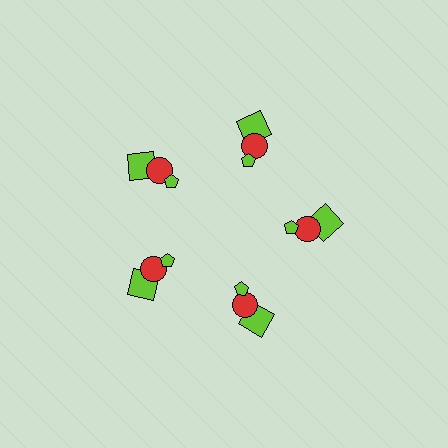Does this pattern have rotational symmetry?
Yes, this pattern has 5-fold rotational symmetry. It looks the same after rotating 72 degrees around the center.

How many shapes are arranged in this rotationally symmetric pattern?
There are 15 shapes, arranged in 5 groups of 3.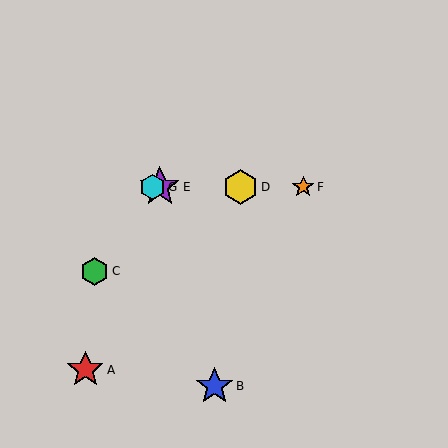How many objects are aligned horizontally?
4 objects (D, E, F, G) are aligned horizontally.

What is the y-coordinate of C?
Object C is at y≈271.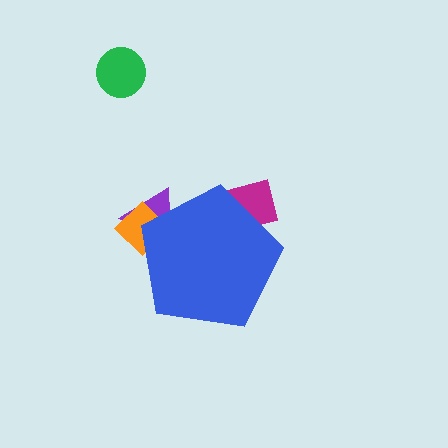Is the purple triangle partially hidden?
Yes, the purple triangle is partially hidden behind the blue pentagon.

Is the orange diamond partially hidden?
Yes, the orange diamond is partially hidden behind the blue pentagon.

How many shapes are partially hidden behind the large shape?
3 shapes are partially hidden.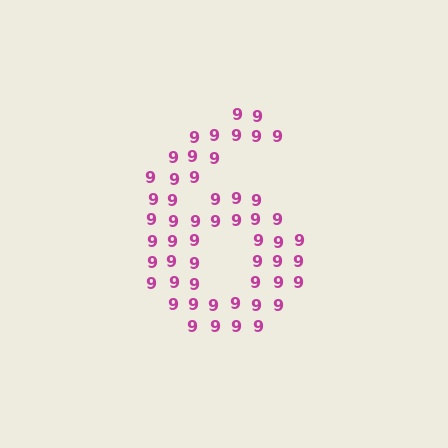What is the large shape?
The large shape is the digit 6.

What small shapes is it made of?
It is made of small digit 9's.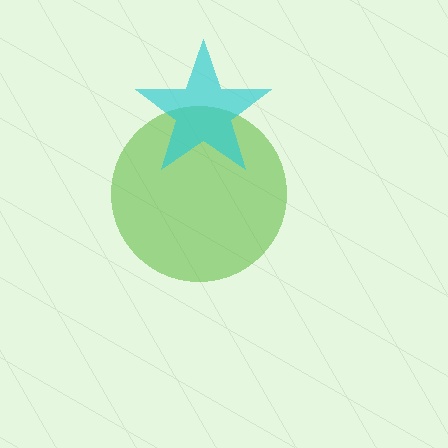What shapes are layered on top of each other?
The layered shapes are: a lime circle, a cyan star.